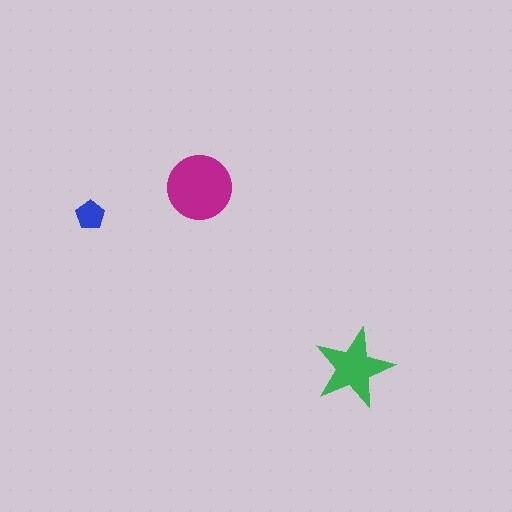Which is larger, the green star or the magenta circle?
The magenta circle.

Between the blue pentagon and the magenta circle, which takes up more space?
The magenta circle.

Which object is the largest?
The magenta circle.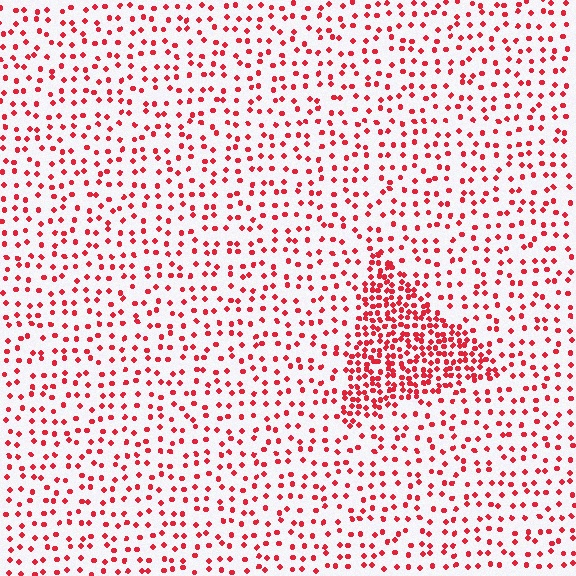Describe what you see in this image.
The image contains small red elements arranged at two different densities. A triangle-shaped region is visible where the elements are more densely packed than the surrounding area.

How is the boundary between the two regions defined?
The boundary is defined by a change in element density (approximately 2.6x ratio). All elements are the same color, size, and shape.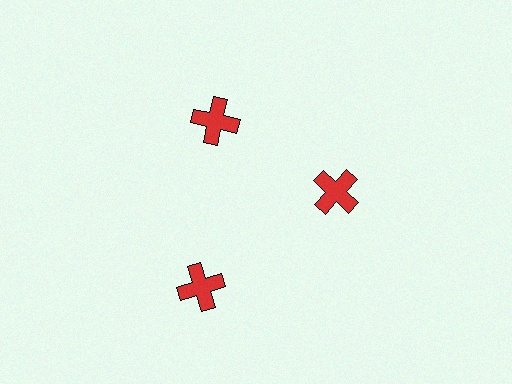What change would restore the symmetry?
The symmetry would be restored by moving it inward, back onto the ring so that all 3 crosses sit at equal angles and equal distance from the center.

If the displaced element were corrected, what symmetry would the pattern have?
It would have 3-fold rotational symmetry — the pattern would map onto itself every 120 degrees.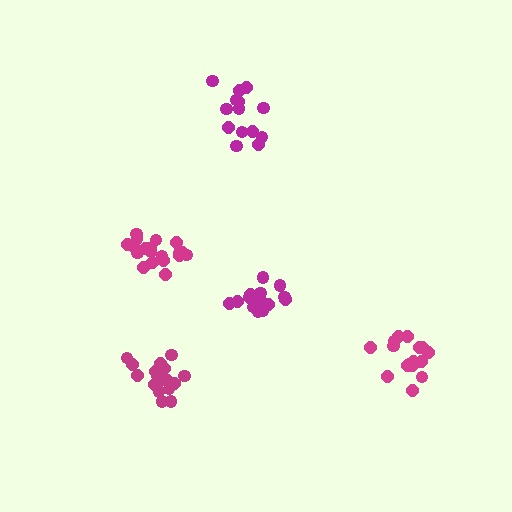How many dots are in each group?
Group 1: 17 dots, Group 2: 15 dots, Group 3: 17 dots, Group 4: 14 dots, Group 5: 19 dots (82 total).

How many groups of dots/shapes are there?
There are 5 groups.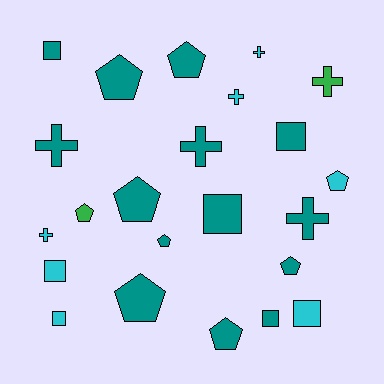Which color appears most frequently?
Teal, with 14 objects.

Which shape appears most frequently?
Pentagon, with 9 objects.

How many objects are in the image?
There are 23 objects.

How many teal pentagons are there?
There are 7 teal pentagons.